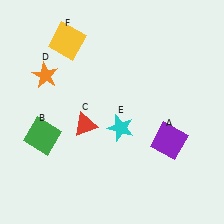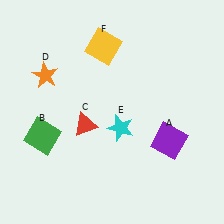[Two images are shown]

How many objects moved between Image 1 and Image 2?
1 object moved between the two images.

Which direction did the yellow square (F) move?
The yellow square (F) moved right.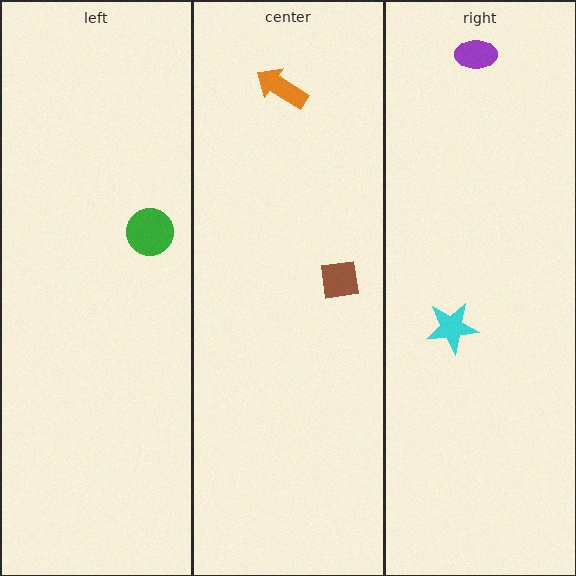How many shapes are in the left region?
1.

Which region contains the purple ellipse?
The right region.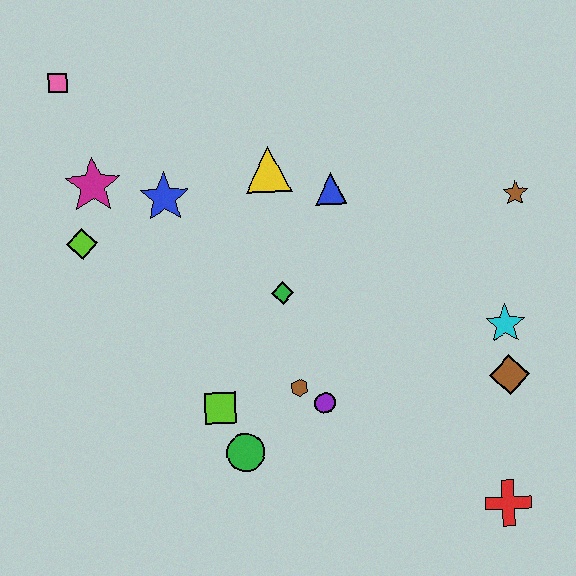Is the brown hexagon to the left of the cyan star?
Yes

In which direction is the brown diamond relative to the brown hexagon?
The brown diamond is to the right of the brown hexagon.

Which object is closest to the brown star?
The cyan star is closest to the brown star.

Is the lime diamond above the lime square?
Yes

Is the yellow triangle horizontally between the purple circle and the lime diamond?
Yes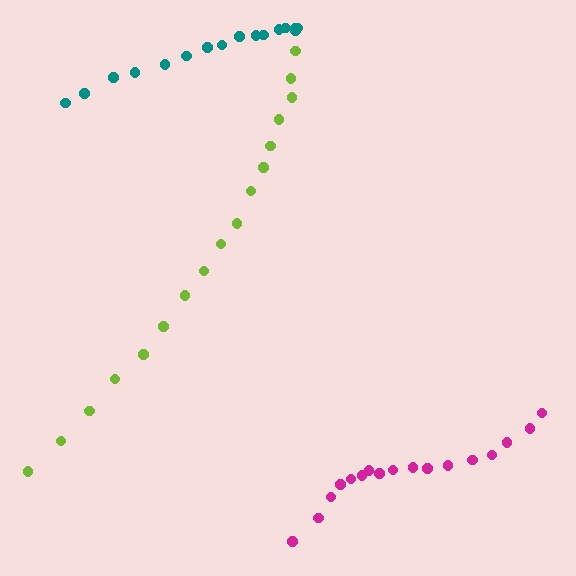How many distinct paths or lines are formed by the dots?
There are 3 distinct paths.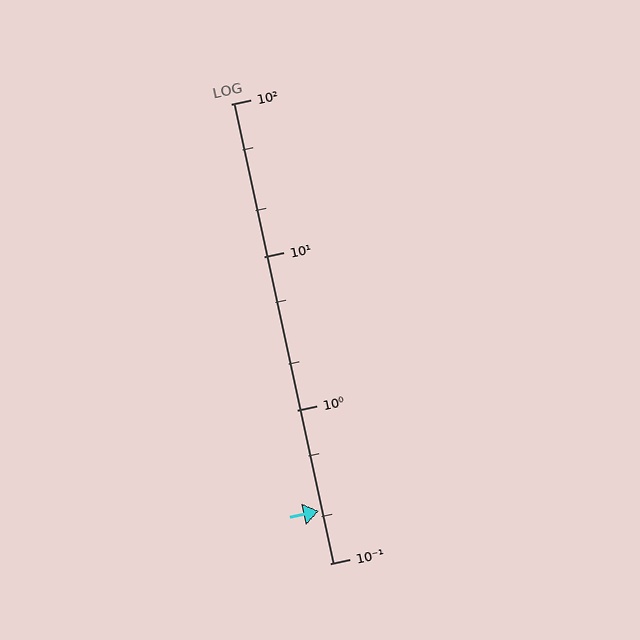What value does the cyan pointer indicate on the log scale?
The pointer indicates approximately 0.22.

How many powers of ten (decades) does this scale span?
The scale spans 3 decades, from 0.1 to 100.